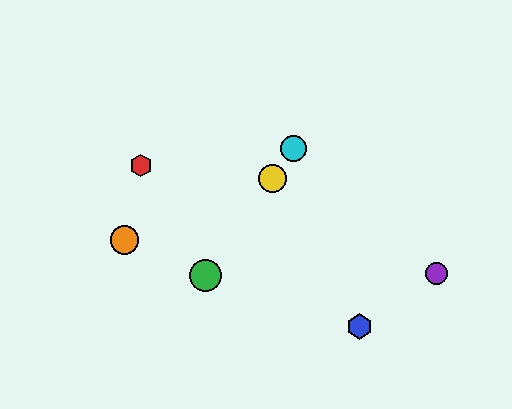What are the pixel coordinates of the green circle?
The green circle is at (206, 276).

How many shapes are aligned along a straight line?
3 shapes (the green circle, the yellow circle, the cyan circle) are aligned along a straight line.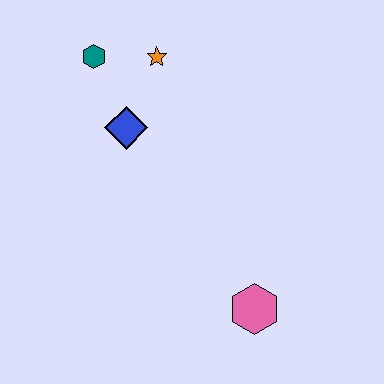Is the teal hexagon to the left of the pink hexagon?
Yes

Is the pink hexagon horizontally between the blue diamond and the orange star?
No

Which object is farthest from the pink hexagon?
The teal hexagon is farthest from the pink hexagon.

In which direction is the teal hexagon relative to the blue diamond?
The teal hexagon is above the blue diamond.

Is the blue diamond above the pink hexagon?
Yes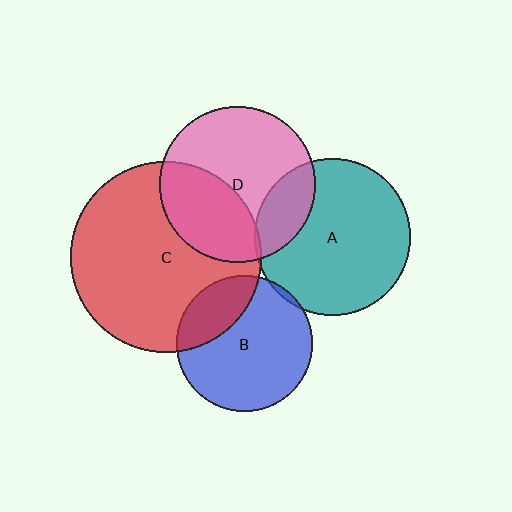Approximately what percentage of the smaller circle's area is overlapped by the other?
Approximately 20%.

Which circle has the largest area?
Circle C (red).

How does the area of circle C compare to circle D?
Approximately 1.5 times.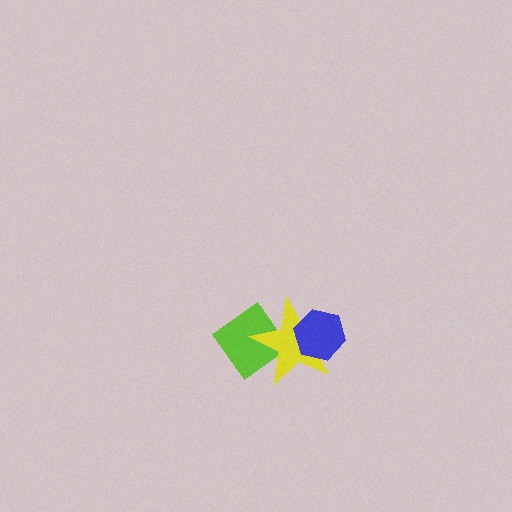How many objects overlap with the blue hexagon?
1 object overlaps with the blue hexagon.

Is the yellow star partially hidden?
Yes, it is partially covered by another shape.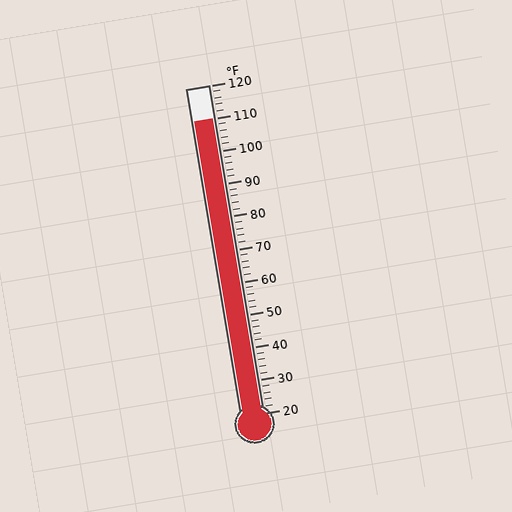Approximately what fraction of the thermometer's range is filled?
The thermometer is filled to approximately 90% of its range.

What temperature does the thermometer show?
The thermometer shows approximately 110°F.